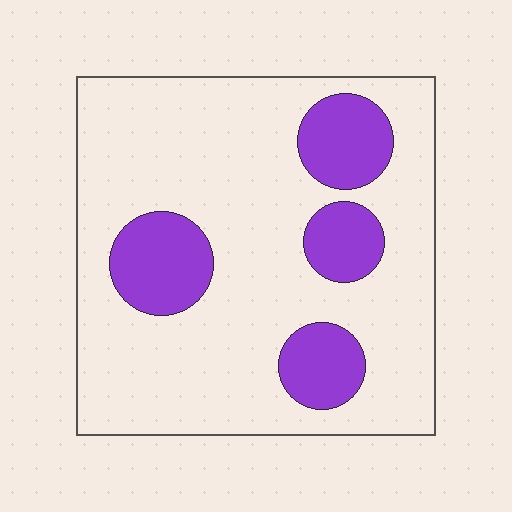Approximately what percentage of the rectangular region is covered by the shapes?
Approximately 20%.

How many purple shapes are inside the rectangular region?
4.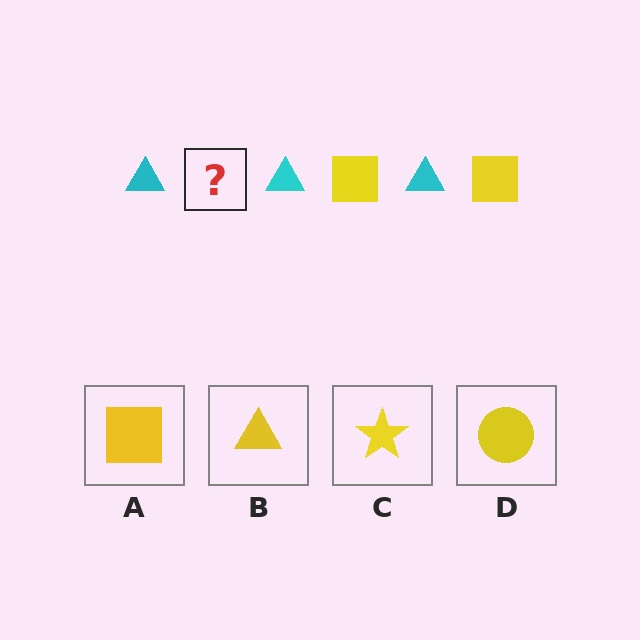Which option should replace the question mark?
Option A.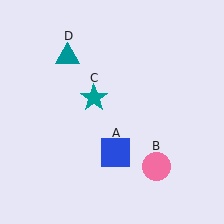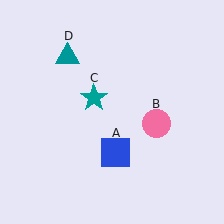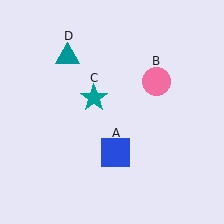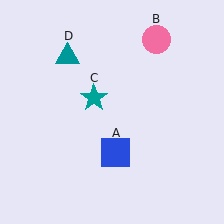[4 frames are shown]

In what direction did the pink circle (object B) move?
The pink circle (object B) moved up.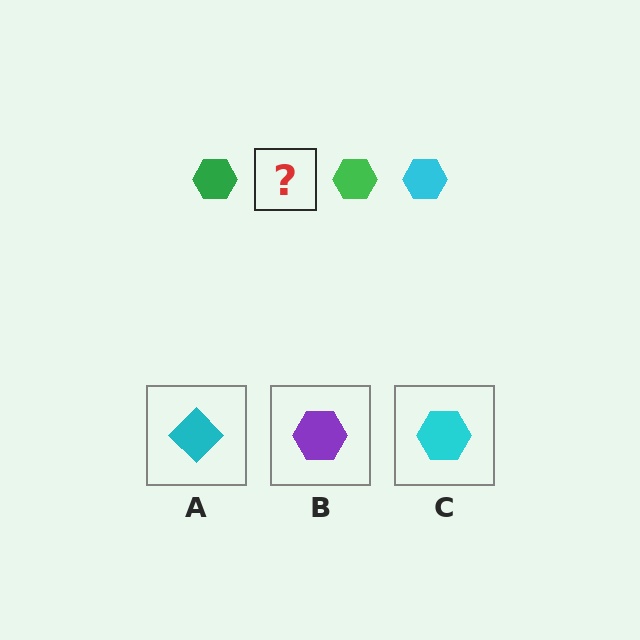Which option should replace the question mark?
Option C.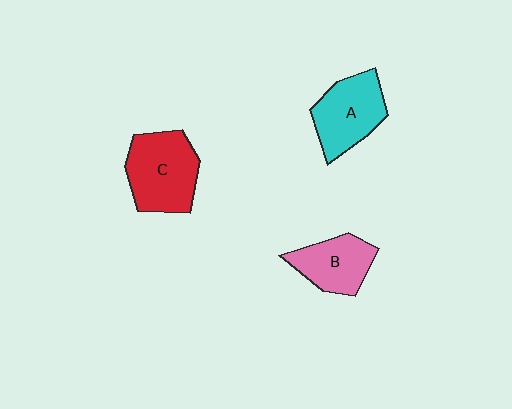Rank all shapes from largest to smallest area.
From largest to smallest: C (red), A (cyan), B (pink).